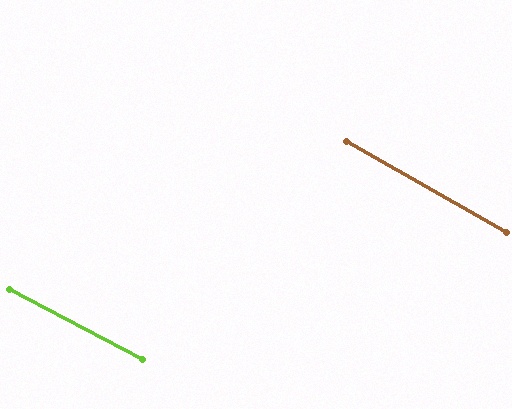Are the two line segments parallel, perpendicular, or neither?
Parallel — their directions differ by only 1.7°.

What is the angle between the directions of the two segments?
Approximately 2 degrees.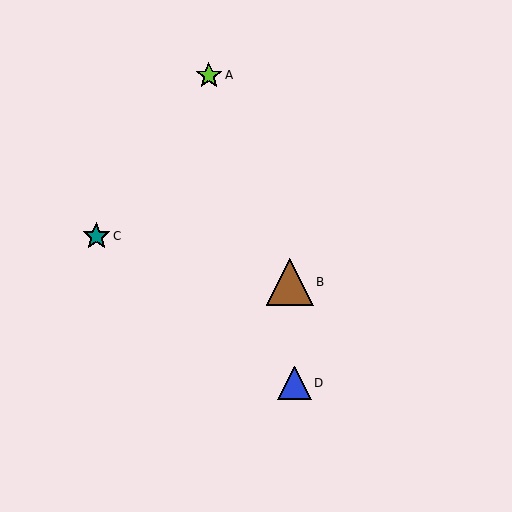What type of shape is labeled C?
Shape C is a teal star.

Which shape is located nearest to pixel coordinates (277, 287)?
The brown triangle (labeled B) at (290, 282) is nearest to that location.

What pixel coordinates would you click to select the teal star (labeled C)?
Click at (96, 236) to select the teal star C.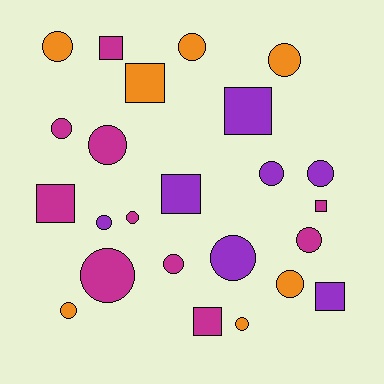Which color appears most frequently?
Magenta, with 10 objects.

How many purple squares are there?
There are 3 purple squares.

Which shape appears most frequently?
Circle, with 16 objects.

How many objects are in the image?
There are 24 objects.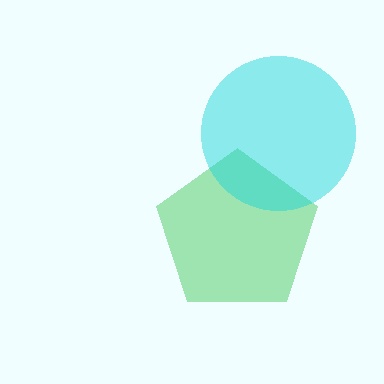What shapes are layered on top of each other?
The layered shapes are: a green pentagon, a cyan circle.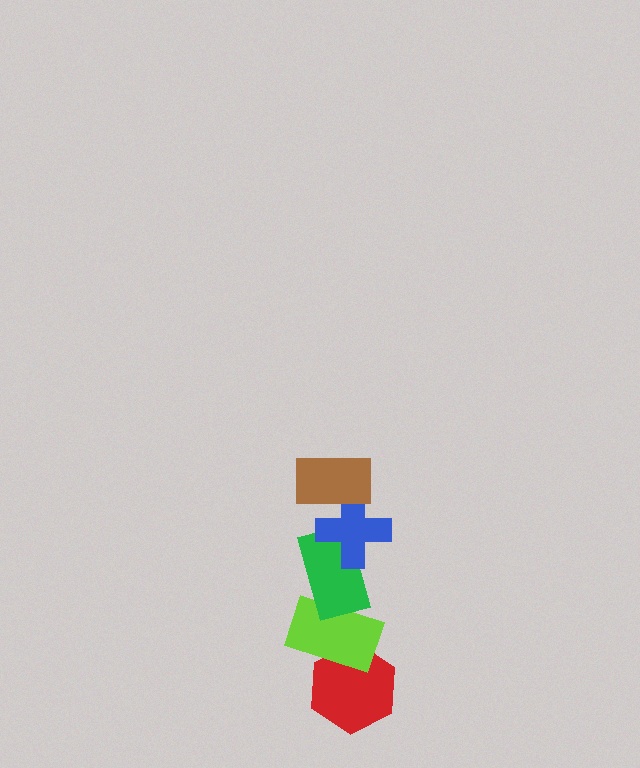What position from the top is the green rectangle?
The green rectangle is 3rd from the top.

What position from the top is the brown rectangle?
The brown rectangle is 1st from the top.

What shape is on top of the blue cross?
The brown rectangle is on top of the blue cross.